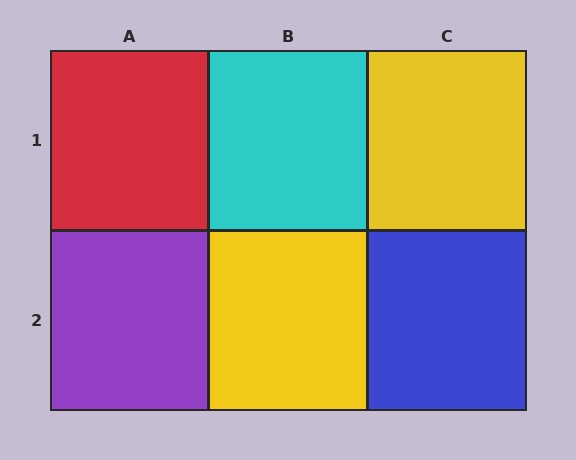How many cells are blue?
1 cell is blue.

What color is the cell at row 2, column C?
Blue.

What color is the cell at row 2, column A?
Purple.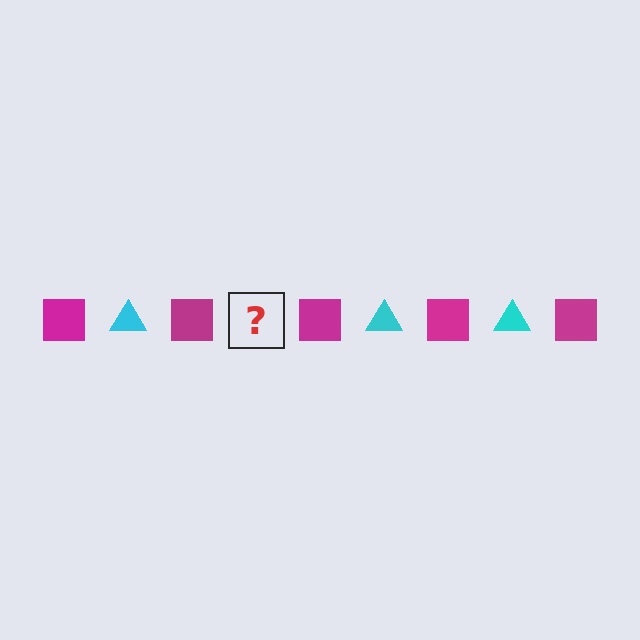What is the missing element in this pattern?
The missing element is a cyan triangle.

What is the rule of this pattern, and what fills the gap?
The rule is that the pattern alternates between magenta square and cyan triangle. The gap should be filled with a cyan triangle.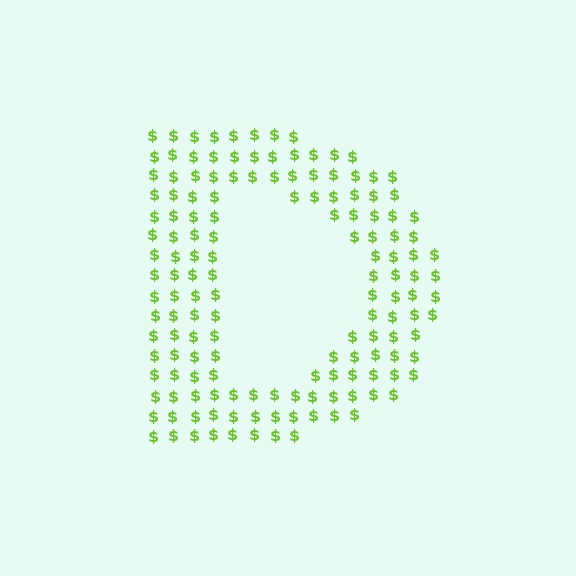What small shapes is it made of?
It is made of small dollar signs.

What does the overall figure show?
The overall figure shows the letter D.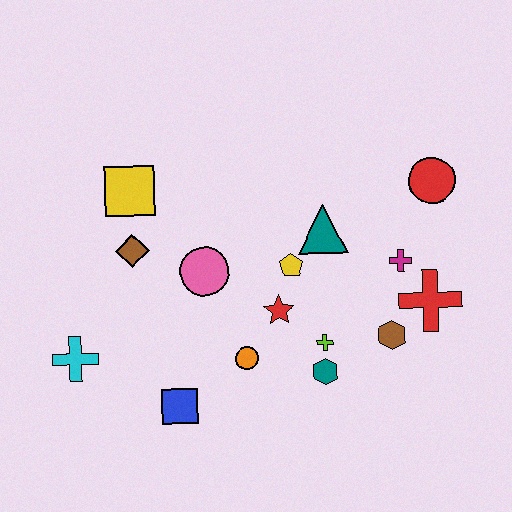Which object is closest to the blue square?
The orange circle is closest to the blue square.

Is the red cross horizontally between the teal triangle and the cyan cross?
No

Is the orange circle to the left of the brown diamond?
No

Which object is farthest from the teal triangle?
The cyan cross is farthest from the teal triangle.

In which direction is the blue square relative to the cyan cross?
The blue square is to the right of the cyan cross.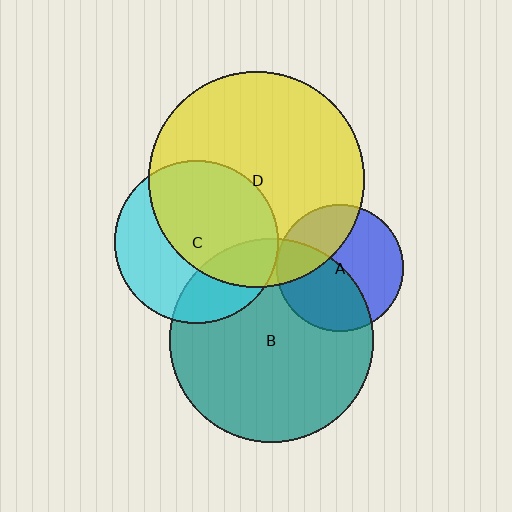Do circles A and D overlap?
Yes.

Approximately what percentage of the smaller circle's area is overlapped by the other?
Approximately 30%.